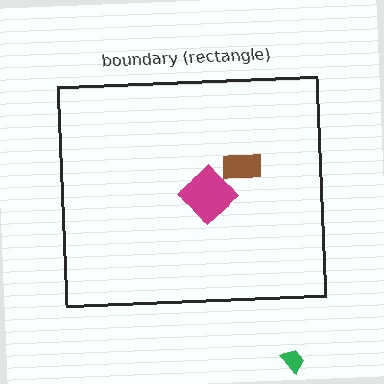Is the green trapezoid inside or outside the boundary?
Outside.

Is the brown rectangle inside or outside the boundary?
Inside.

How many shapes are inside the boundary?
2 inside, 1 outside.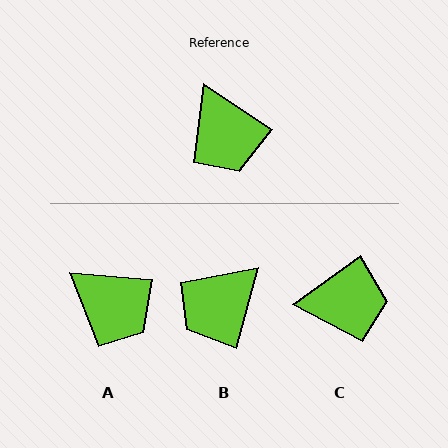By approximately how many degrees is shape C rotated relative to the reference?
Approximately 70 degrees counter-clockwise.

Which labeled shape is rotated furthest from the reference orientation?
B, about 72 degrees away.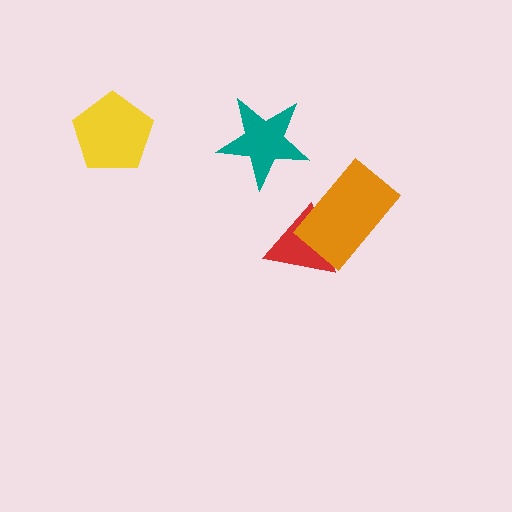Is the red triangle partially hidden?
Yes, it is partially covered by another shape.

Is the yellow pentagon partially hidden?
No, no other shape covers it.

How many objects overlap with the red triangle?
1 object overlaps with the red triangle.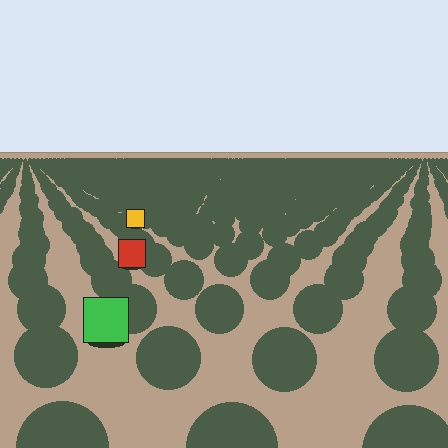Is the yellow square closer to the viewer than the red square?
No. The red square is closer — you can tell from the texture gradient: the ground texture is coarser near it.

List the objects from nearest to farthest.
From nearest to farthest: the green square, the red square, the yellow square.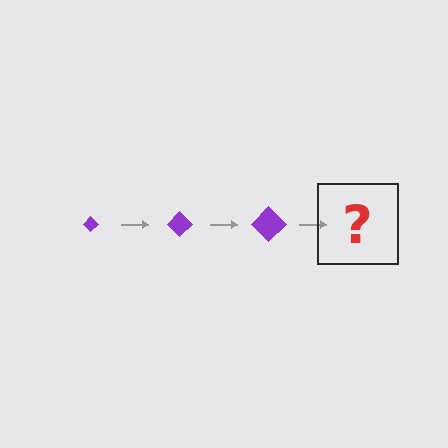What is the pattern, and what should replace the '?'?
The pattern is that the diamond gets progressively larger each step. The '?' should be a purple diamond, larger than the previous one.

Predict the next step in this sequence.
The next step is a purple diamond, larger than the previous one.